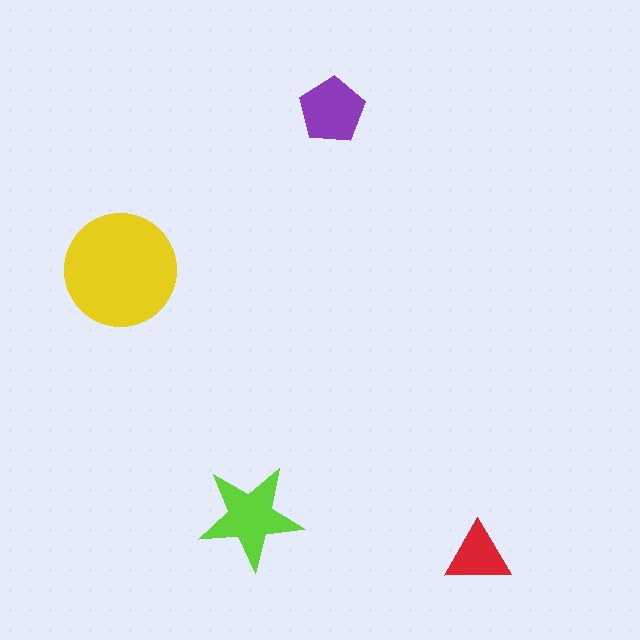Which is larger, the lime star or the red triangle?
The lime star.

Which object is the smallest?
The red triangle.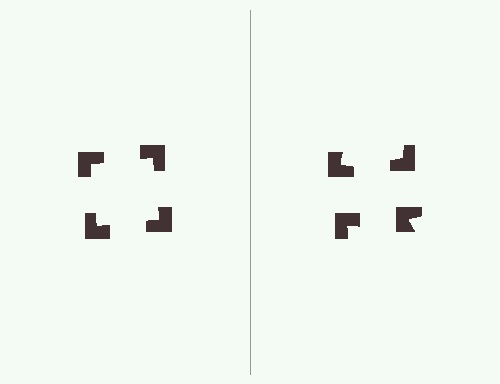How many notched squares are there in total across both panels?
8 — 4 on each side.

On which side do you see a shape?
An illusory square appears on the left side. On the right side the wedge cuts are rotated, so no coherent shape forms.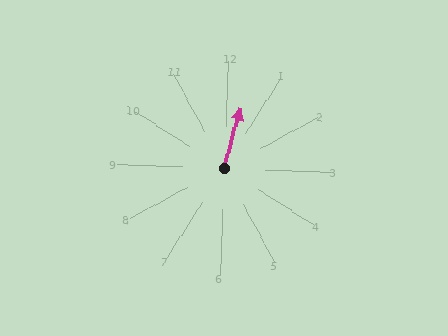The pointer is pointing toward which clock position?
Roughly 12 o'clock.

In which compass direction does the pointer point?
North.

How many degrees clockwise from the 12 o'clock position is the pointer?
Approximately 13 degrees.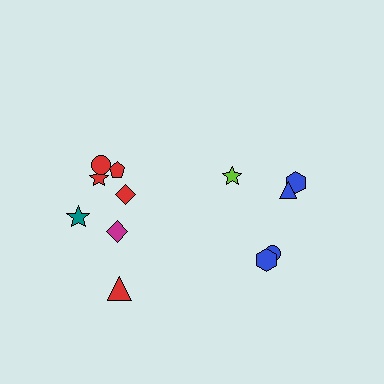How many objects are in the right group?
There are 5 objects.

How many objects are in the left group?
There are 7 objects.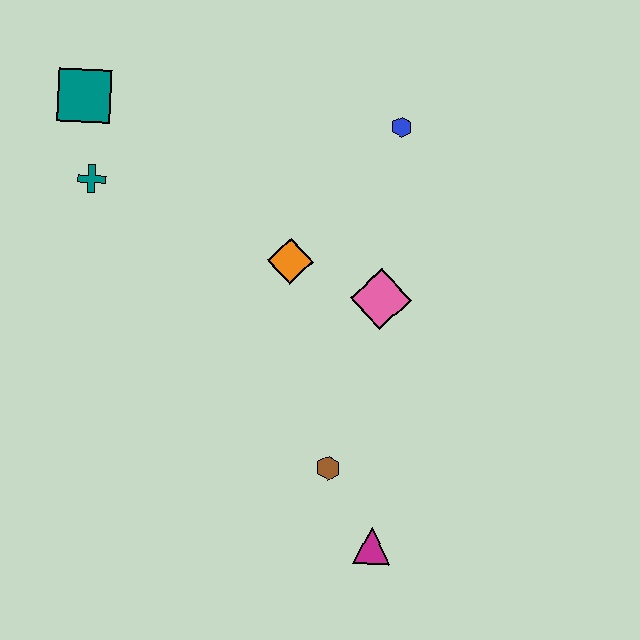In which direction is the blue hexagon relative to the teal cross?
The blue hexagon is to the right of the teal cross.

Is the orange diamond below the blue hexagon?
Yes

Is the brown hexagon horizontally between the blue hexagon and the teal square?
Yes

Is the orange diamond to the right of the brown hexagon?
No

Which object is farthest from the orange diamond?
The magenta triangle is farthest from the orange diamond.